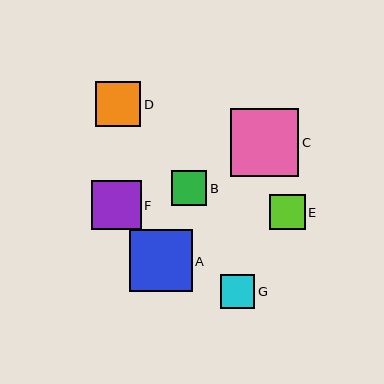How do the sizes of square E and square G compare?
Square E and square G are approximately the same size.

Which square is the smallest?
Square G is the smallest with a size of approximately 34 pixels.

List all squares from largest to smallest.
From largest to smallest: C, A, F, D, E, B, G.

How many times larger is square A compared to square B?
Square A is approximately 1.8 times the size of square B.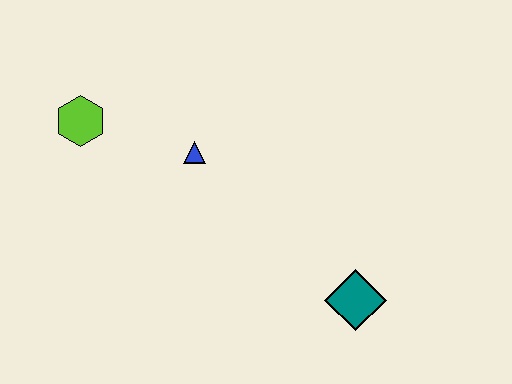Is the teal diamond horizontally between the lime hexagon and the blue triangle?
No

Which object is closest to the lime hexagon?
The blue triangle is closest to the lime hexagon.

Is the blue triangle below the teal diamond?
No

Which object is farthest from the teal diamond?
The lime hexagon is farthest from the teal diamond.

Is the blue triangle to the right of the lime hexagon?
Yes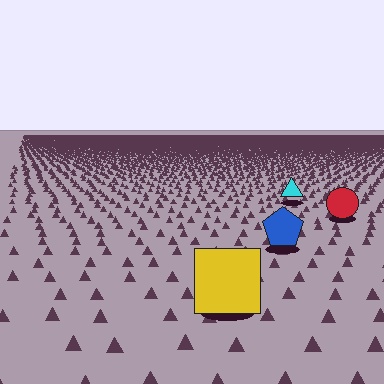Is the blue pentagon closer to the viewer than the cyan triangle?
Yes. The blue pentagon is closer — you can tell from the texture gradient: the ground texture is coarser near it.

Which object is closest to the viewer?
The yellow square is closest. The texture marks near it are larger and more spread out.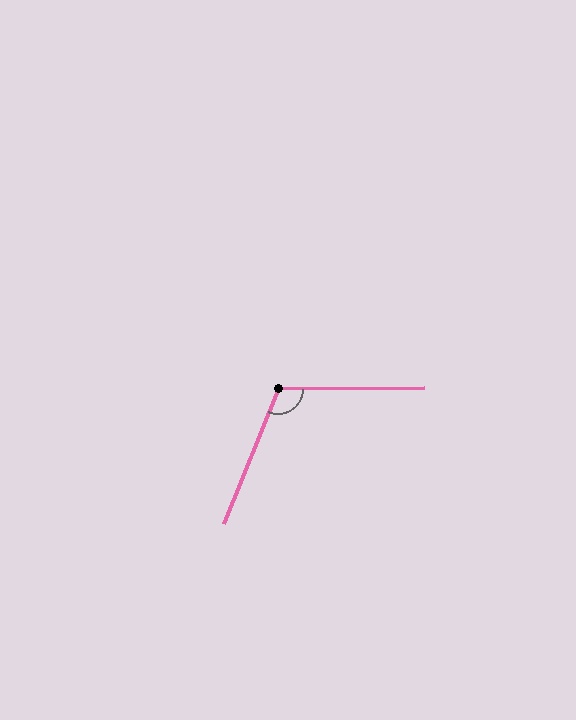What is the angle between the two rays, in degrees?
Approximately 112 degrees.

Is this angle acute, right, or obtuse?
It is obtuse.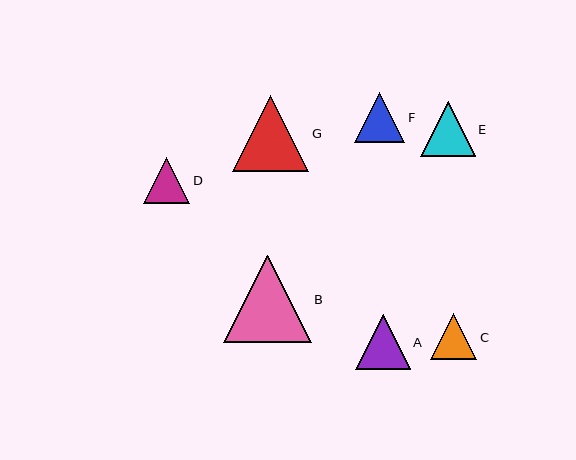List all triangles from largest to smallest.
From largest to smallest: B, G, A, E, F, C, D.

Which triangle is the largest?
Triangle B is the largest with a size of approximately 87 pixels.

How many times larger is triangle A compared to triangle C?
Triangle A is approximately 1.2 times the size of triangle C.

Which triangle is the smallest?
Triangle D is the smallest with a size of approximately 46 pixels.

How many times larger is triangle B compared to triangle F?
Triangle B is approximately 1.7 times the size of triangle F.